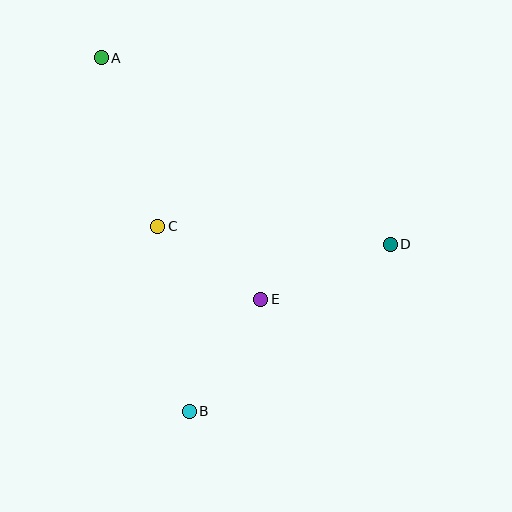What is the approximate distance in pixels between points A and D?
The distance between A and D is approximately 344 pixels.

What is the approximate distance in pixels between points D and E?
The distance between D and E is approximately 141 pixels.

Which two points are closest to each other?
Points C and E are closest to each other.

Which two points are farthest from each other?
Points A and B are farthest from each other.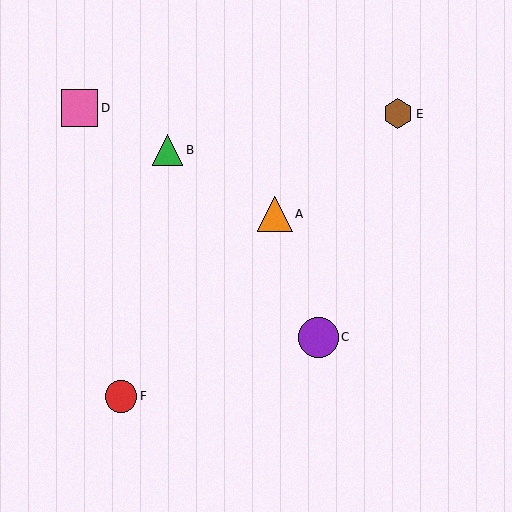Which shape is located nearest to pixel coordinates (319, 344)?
The purple circle (labeled C) at (318, 337) is nearest to that location.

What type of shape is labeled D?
Shape D is a pink square.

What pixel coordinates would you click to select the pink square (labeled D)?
Click at (80, 108) to select the pink square D.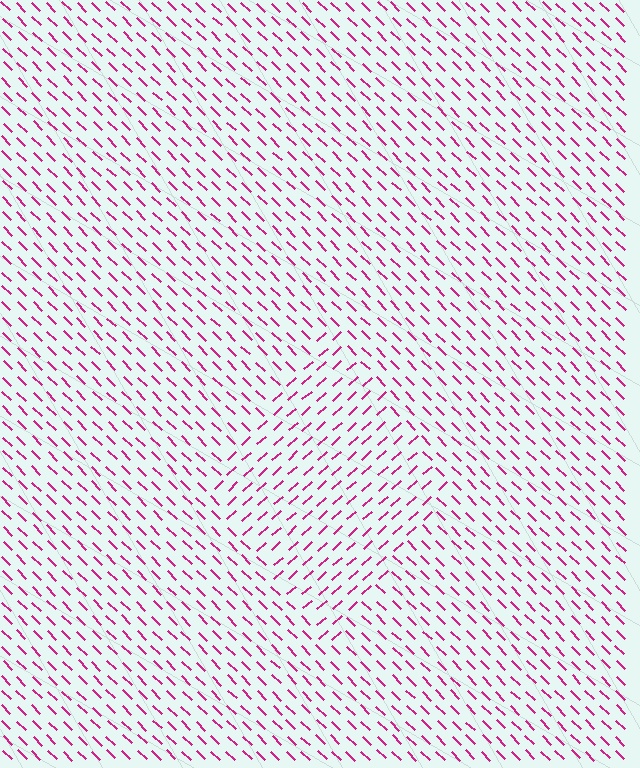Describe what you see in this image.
The image is filled with small magenta line segments. A diamond region in the image has lines oriented differently from the surrounding lines, creating a visible texture boundary.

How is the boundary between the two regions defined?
The boundary is defined purely by a change in line orientation (approximately 86 degrees difference). All lines are the same color and thickness.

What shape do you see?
I see a diamond.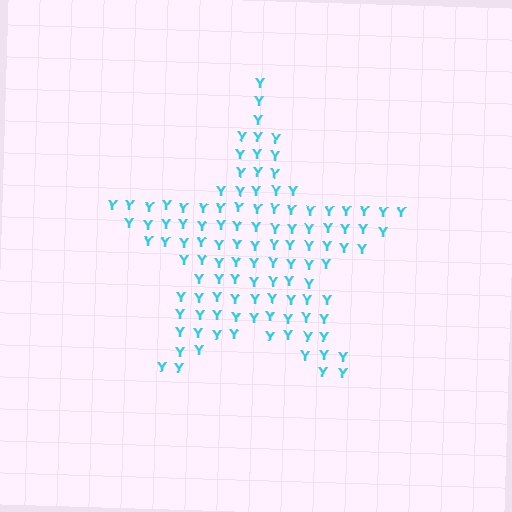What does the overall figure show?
The overall figure shows a star.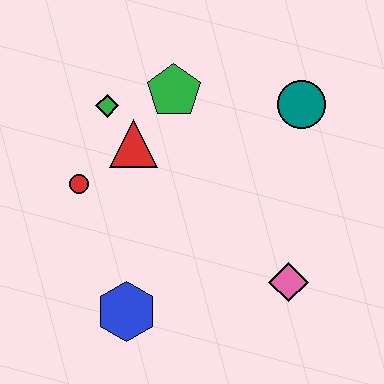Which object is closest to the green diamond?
The red triangle is closest to the green diamond.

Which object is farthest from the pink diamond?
The green diamond is farthest from the pink diamond.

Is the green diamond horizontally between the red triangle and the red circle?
Yes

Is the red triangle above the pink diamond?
Yes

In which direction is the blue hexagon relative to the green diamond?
The blue hexagon is below the green diamond.